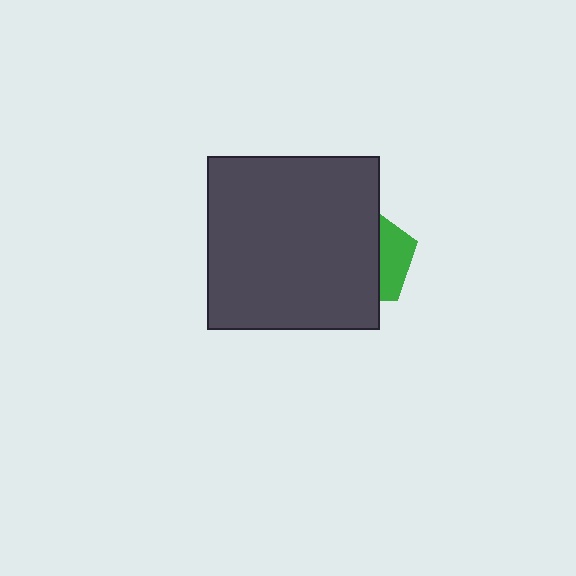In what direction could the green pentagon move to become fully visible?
The green pentagon could move right. That would shift it out from behind the dark gray square entirely.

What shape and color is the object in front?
The object in front is a dark gray square.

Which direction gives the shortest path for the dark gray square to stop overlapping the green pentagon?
Moving left gives the shortest separation.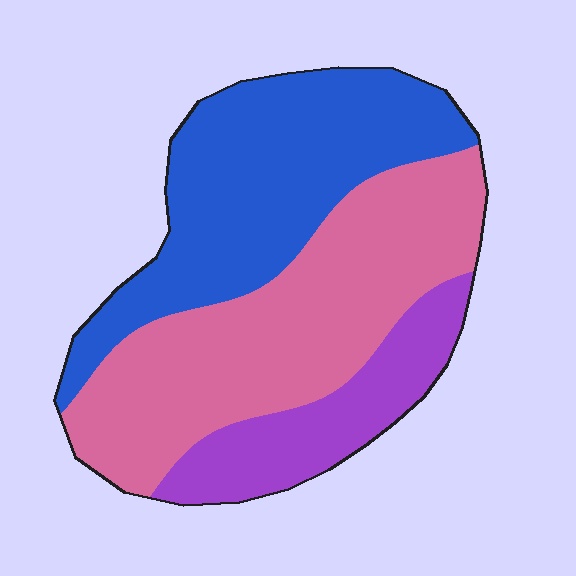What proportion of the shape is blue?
Blue covers around 40% of the shape.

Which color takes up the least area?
Purple, at roughly 20%.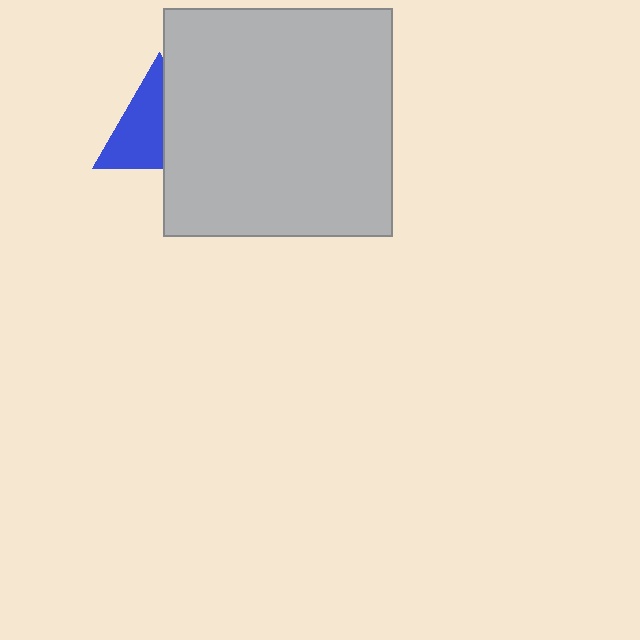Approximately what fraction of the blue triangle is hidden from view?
Roughly 44% of the blue triangle is hidden behind the light gray rectangle.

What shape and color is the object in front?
The object in front is a light gray rectangle.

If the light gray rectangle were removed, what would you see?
You would see the complete blue triangle.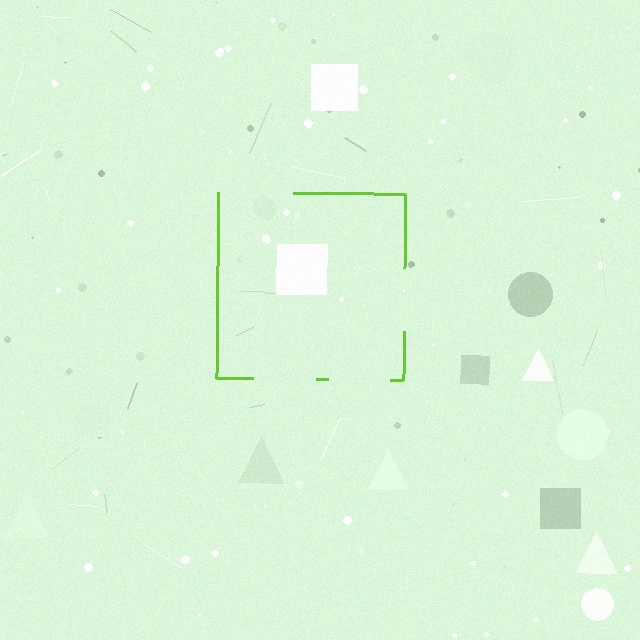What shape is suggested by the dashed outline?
The dashed outline suggests a square.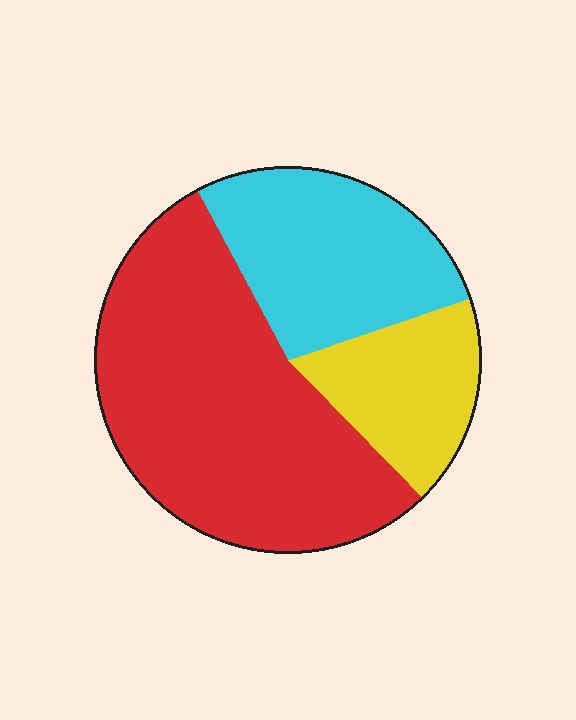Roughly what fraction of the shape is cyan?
Cyan takes up about one quarter (1/4) of the shape.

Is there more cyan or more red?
Red.